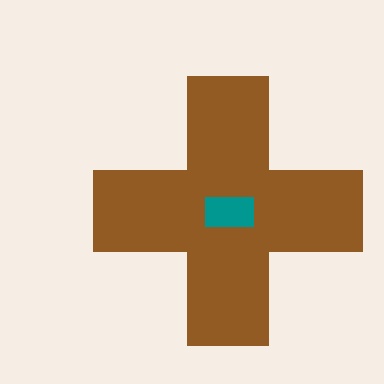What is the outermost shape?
The brown cross.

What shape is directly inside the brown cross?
The teal rectangle.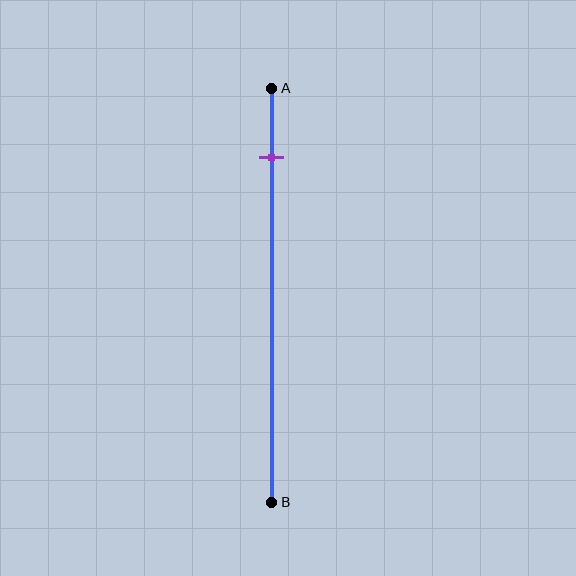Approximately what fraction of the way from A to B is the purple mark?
The purple mark is approximately 15% of the way from A to B.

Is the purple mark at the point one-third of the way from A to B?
No, the mark is at about 15% from A, not at the 33% one-third point.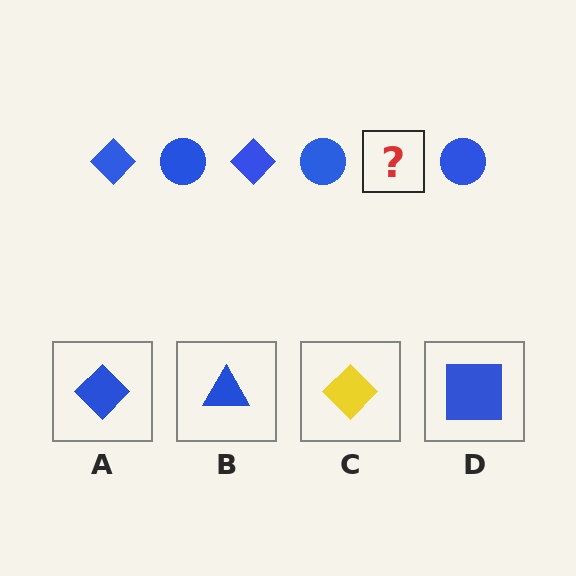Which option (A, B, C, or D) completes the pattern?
A.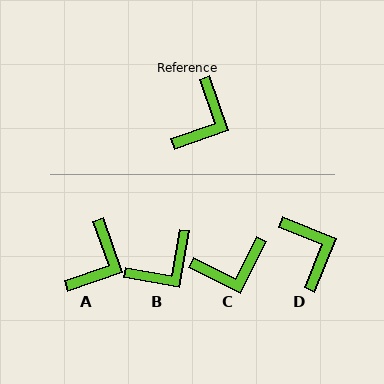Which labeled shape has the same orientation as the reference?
A.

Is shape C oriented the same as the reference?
No, it is off by about 46 degrees.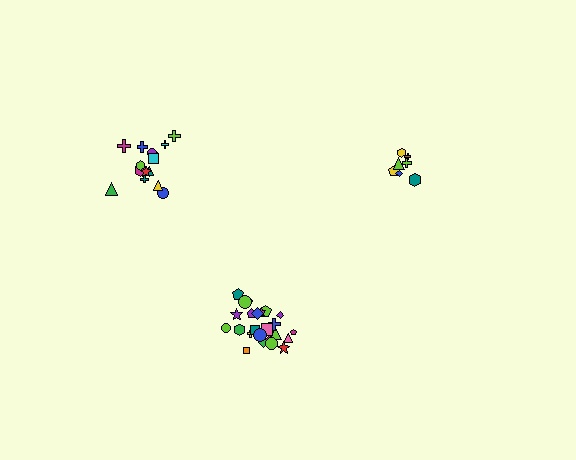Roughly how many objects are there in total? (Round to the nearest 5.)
Roughly 45 objects in total.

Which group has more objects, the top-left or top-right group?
The top-left group.